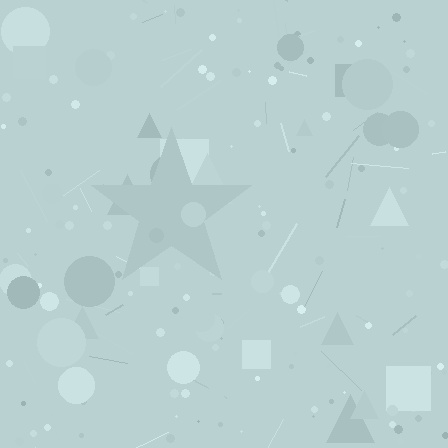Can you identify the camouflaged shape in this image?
The camouflaged shape is a star.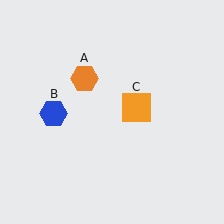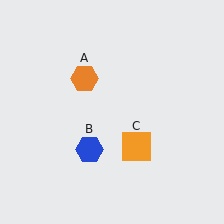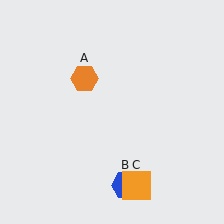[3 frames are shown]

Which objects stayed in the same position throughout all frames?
Orange hexagon (object A) remained stationary.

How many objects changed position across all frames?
2 objects changed position: blue hexagon (object B), orange square (object C).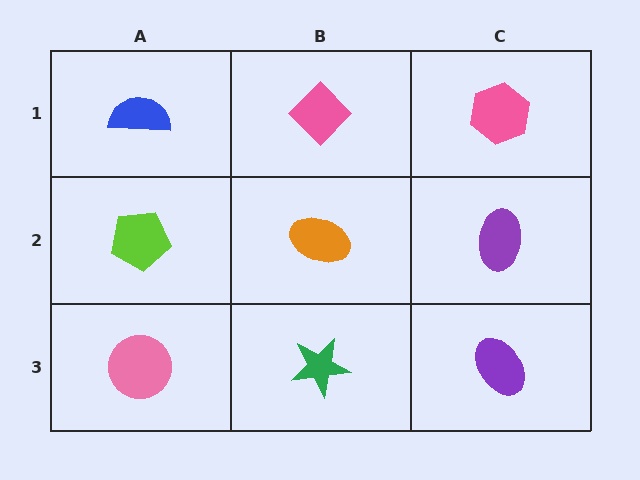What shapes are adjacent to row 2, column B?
A pink diamond (row 1, column B), a green star (row 3, column B), a lime pentagon (row 2, column A), a purple ellipse (row 2, column C).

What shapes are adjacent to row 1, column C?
A purple ellipse (row 2, column C), a pink diamond (row 1, column B).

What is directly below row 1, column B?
An orange ellipse.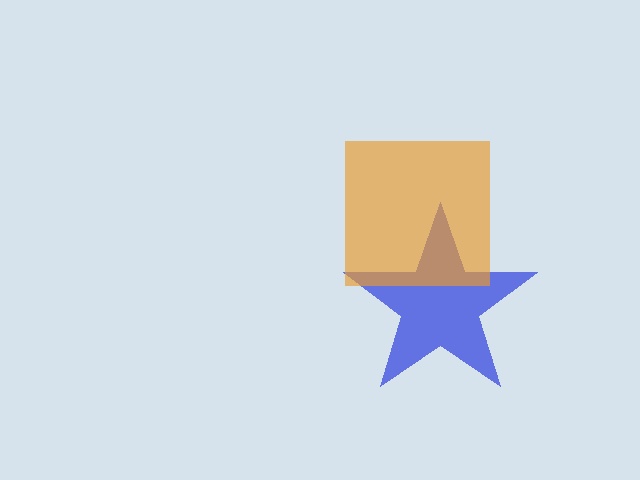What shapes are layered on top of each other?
The layered shapes are: a blue star, an orange square.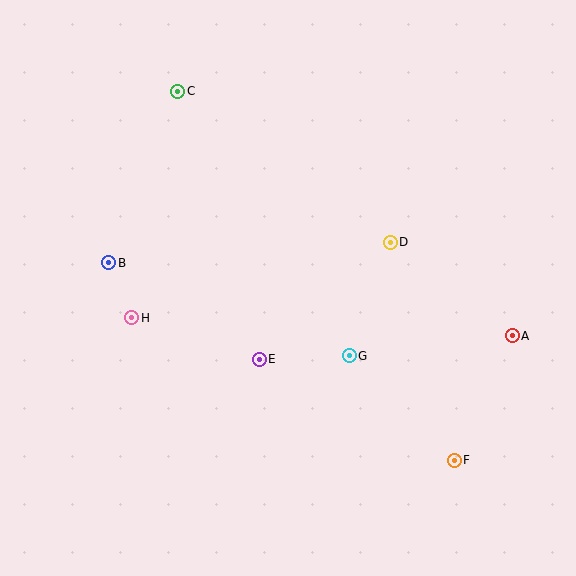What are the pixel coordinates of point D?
Point D is at (390, 242).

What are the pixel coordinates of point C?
Point C is at (178, 91).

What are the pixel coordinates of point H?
Point H is at (132, 318).